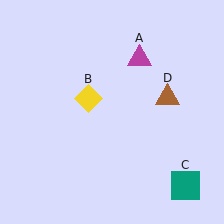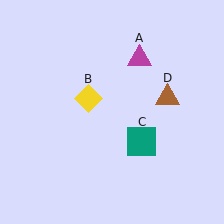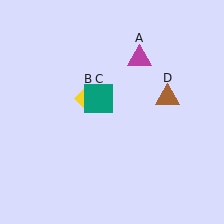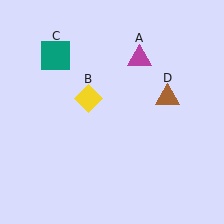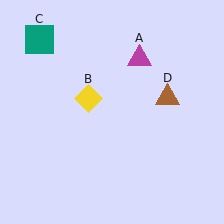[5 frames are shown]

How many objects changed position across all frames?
1 object changed position: teal square (object C).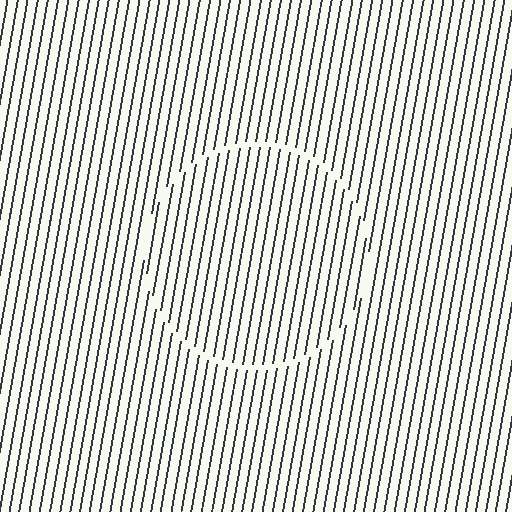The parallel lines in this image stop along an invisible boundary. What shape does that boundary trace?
An illusory circle. The interior of the shape contains the same grating, shifted by half a period — the contour is defined by the phase discontinuity where line-ends from the inner and outer gratings abut.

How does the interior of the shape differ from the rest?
The interior of the shape contains the same grating, shifted by half a period — the contour is defined by the phase discontinuity where line-ends from the inner and outer gratings abut.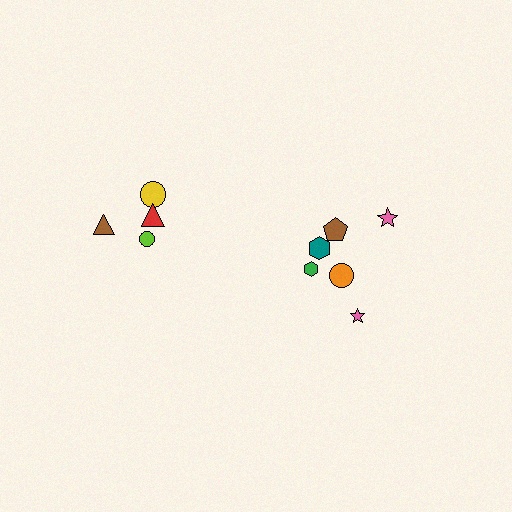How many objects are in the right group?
There are 6 objects.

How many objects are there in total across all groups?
There are 10 objects.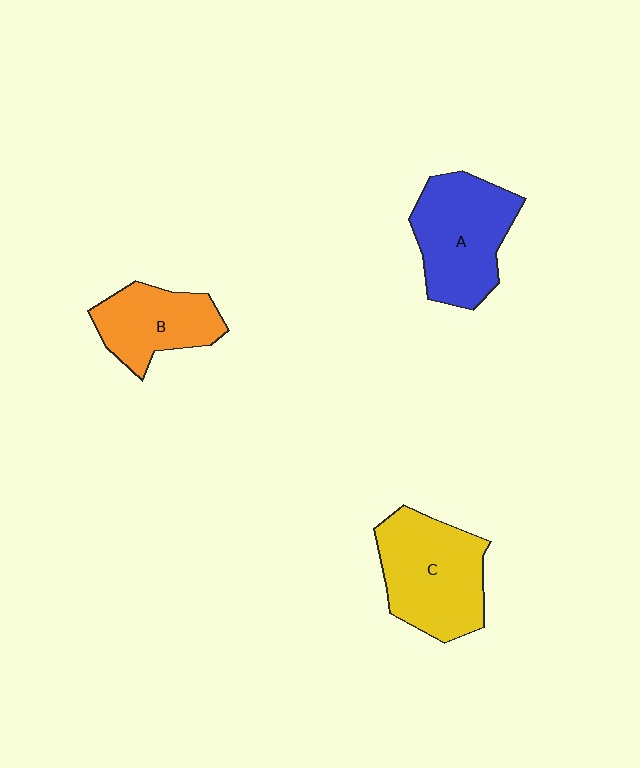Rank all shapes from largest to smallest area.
From largest to smallest: C (yellow), A (blue), B (orange).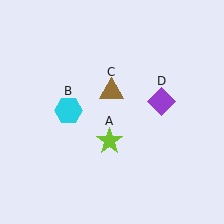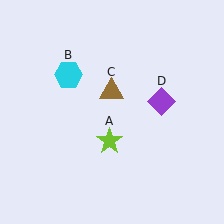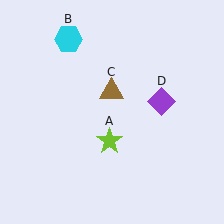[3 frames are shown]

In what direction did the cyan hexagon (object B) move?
The cyan hexagon (object B) moved up.